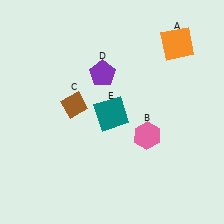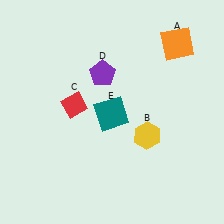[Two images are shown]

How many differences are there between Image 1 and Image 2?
There are 2 differences between the two images.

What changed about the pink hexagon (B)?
In Image 1, B is pink. In Image 2, it changed to yellow.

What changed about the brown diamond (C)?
In Image 1, C is brown. In Image 2, it changed to red.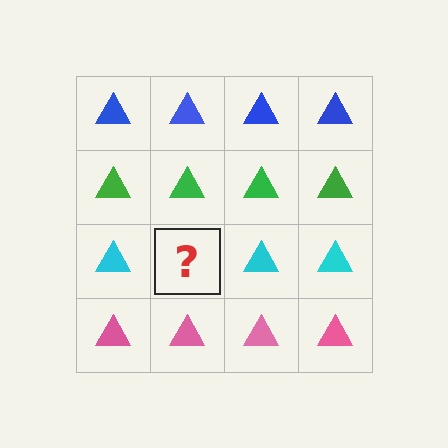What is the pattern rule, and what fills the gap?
The rule is that each row has a consistent color. The gap should be filled with a cyan triangle.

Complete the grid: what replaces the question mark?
The question mark should be replaced with a cyan triangle.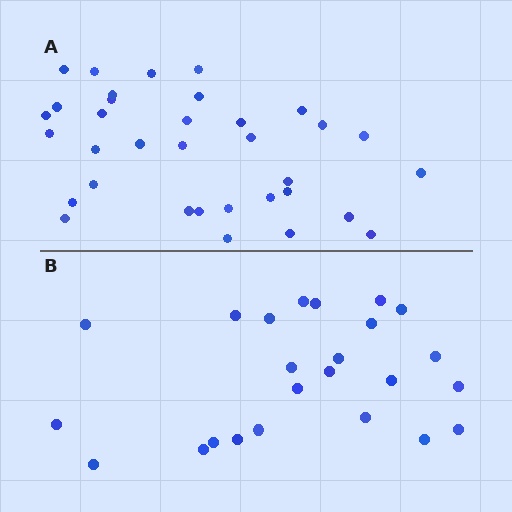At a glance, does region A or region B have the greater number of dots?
Region A (the top region) has more dots.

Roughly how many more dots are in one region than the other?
Region A has roughly 10 or so more dots than region B.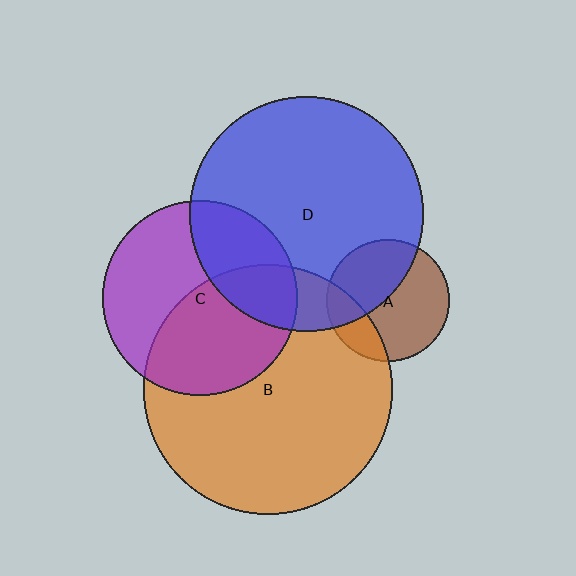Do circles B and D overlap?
Yes.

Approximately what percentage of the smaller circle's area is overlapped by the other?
Approximately 15%.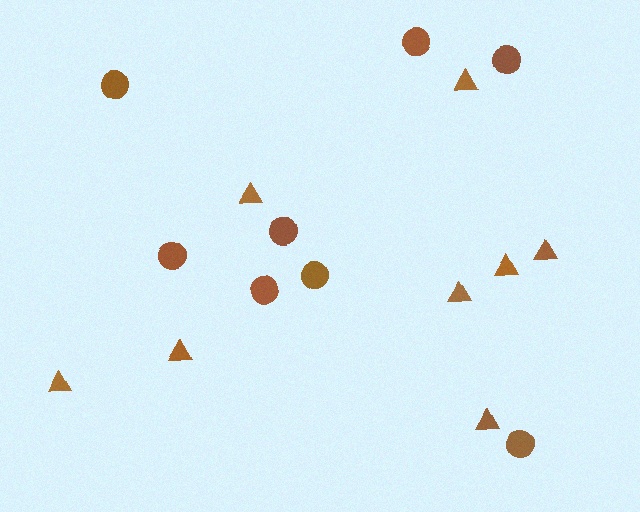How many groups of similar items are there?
There are 2 groups: one group of circles (8) and one group of triangles (8).